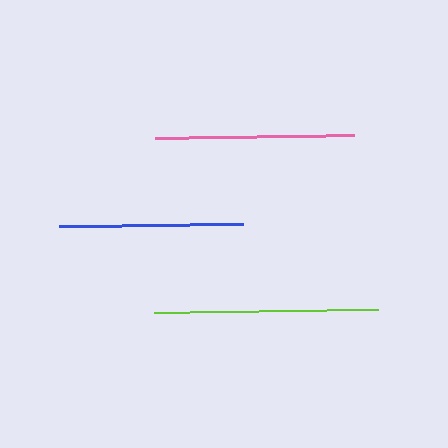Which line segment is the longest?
The lime line is the longest at approximately 224 pixels.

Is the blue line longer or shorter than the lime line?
The lime line is longer than the blue line.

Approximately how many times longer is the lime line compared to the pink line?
The lime line is approximately 1.1 times the length of the pink line.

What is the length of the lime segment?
The lime segment is approximately 224 pixels long.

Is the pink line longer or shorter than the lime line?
The lime line is longer than the pink line.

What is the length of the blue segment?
The blue segment is approximately 184 pixels long.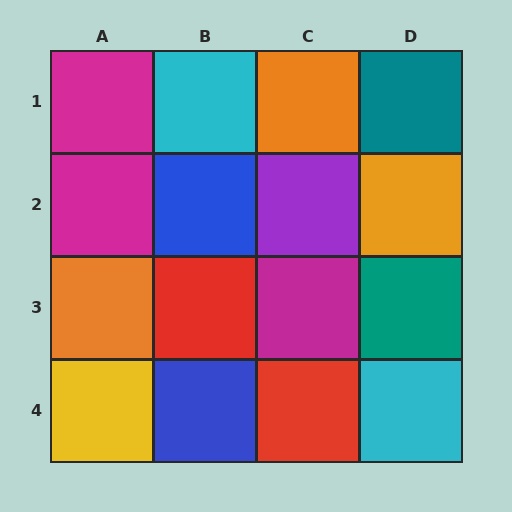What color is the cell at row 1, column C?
Orange.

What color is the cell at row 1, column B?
Cyan.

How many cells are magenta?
3 cells are magenta.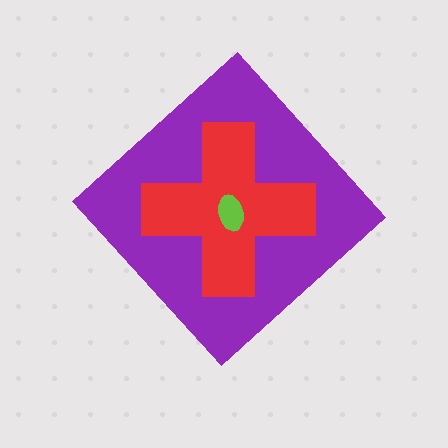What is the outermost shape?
The purple diamond.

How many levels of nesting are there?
3.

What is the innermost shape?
The lime ellipse.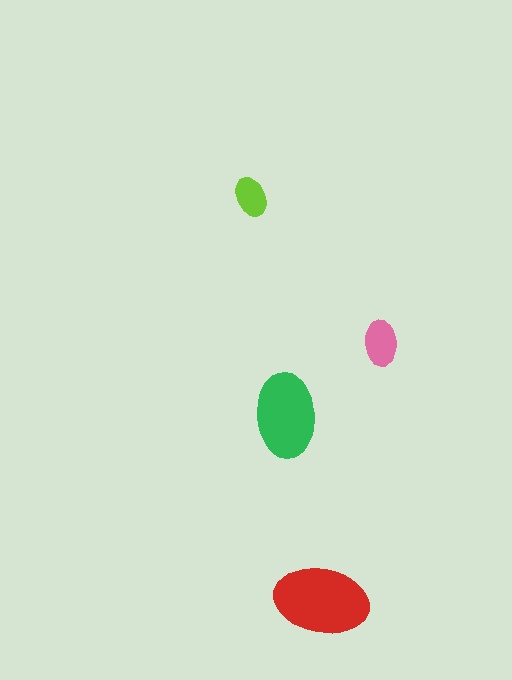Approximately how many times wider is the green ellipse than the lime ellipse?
About 2 times wider.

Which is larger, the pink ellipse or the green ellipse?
The green one.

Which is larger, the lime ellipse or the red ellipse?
The red one.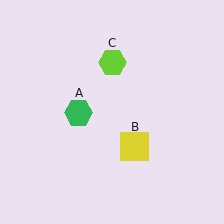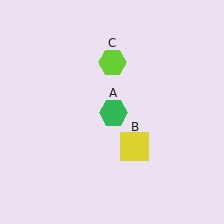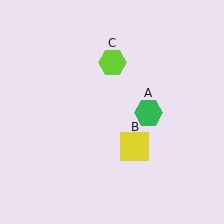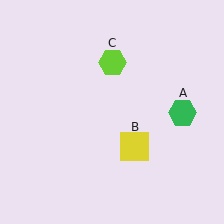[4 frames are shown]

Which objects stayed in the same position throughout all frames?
Yellow square (object B) and lime hexagon (object C) remained stationary.